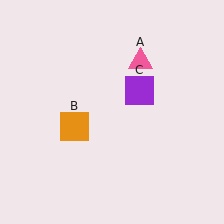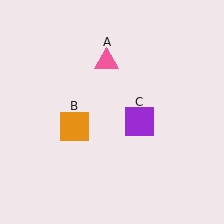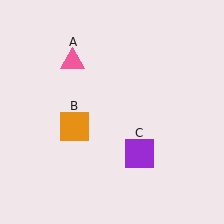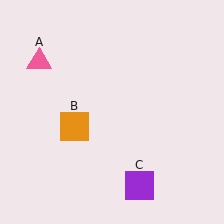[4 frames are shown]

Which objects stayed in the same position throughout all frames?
Orange square (object B) remained stationary.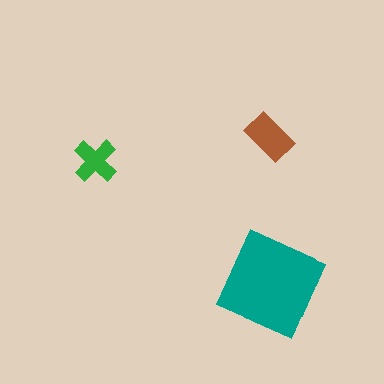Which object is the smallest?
The green cross.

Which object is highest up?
The brown rectangle is topmost.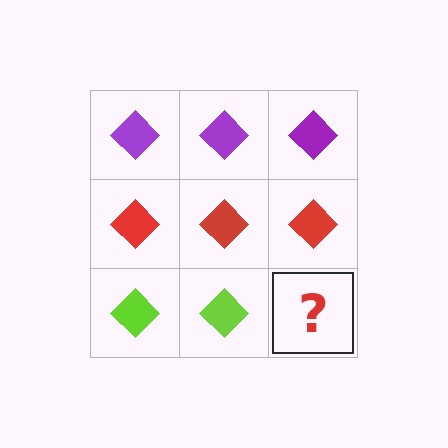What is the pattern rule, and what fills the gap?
The rule is that each row has a consistent color. The gap should be filled with a lime diamond.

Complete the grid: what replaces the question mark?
The question mark should be replaced with a lime diamond.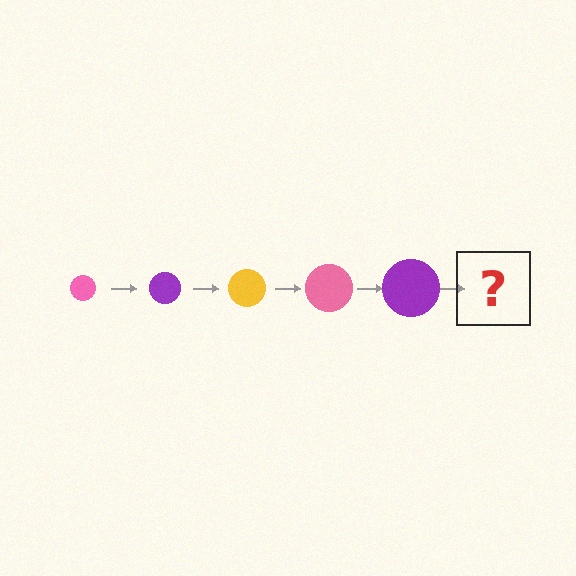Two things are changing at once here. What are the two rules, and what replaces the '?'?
The two rules are that the circle grows larger each step and the color cycles through pink, purple, and yellow. The '?' should be a yellow circle, larger than the previous one.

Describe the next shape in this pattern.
It should be a yellow circle, larger than the previous one.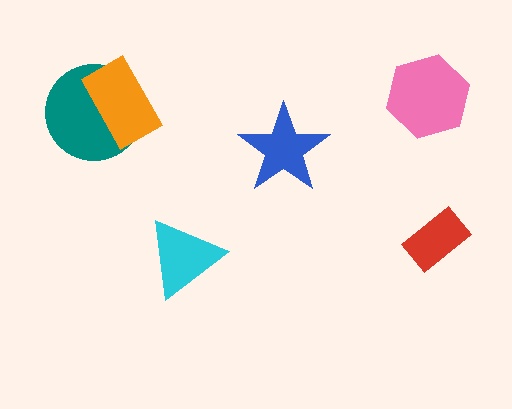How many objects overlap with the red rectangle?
0 objects overlap with the red rectangle.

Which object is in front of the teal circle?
The orange rectangle is in front of the teal circle.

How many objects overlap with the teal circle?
1 object overlaps with the teal circle.